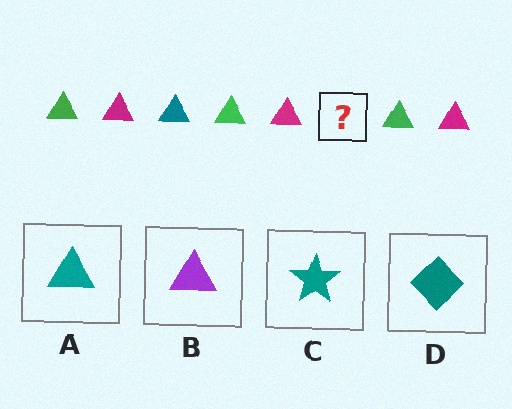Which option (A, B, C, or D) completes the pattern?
A.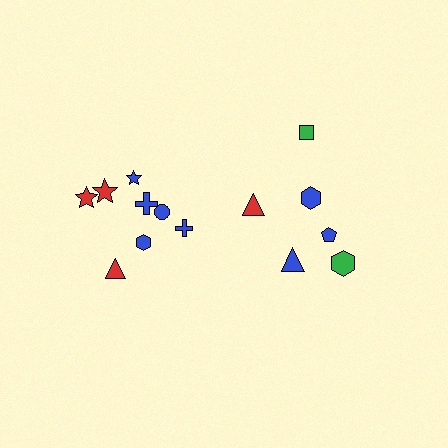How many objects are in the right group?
There are 6 objects.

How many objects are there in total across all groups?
There are 14 objects.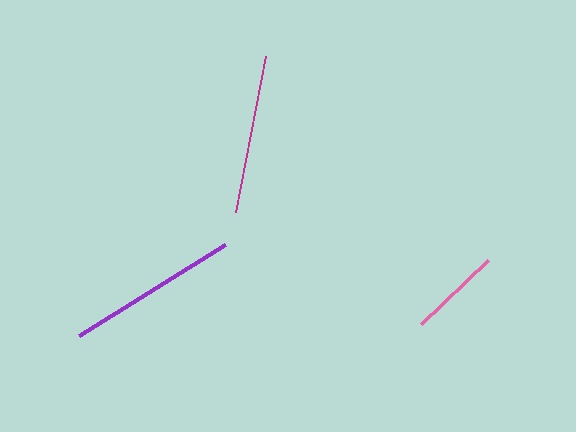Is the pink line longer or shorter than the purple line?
The purple line is longer than the pink line.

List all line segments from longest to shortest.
From longest to shortest: purple, magenta, pink.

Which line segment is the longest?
The purple line is the longest at approximately 172 pixels.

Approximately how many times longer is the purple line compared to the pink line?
The purple line is approximately 1.9 times the length of the pink line.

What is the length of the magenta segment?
The magenta segment is approximately 158 pixels long.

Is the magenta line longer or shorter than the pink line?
The magenta line is longer than the pink line.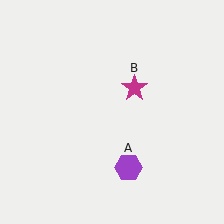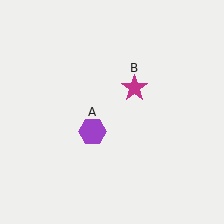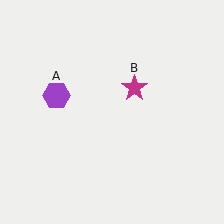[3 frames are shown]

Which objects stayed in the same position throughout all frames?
Magenta star (object B) remained stationary.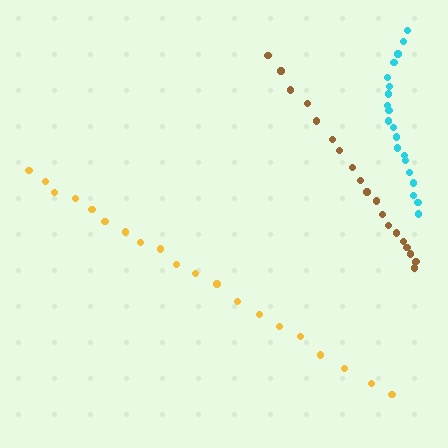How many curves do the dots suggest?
There are 3 distinct paths.